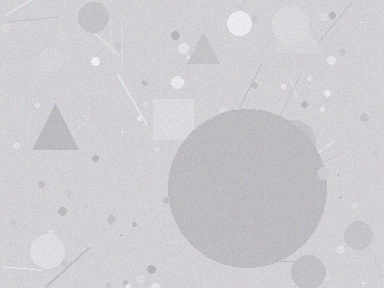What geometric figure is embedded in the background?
A circle is embedded in the background.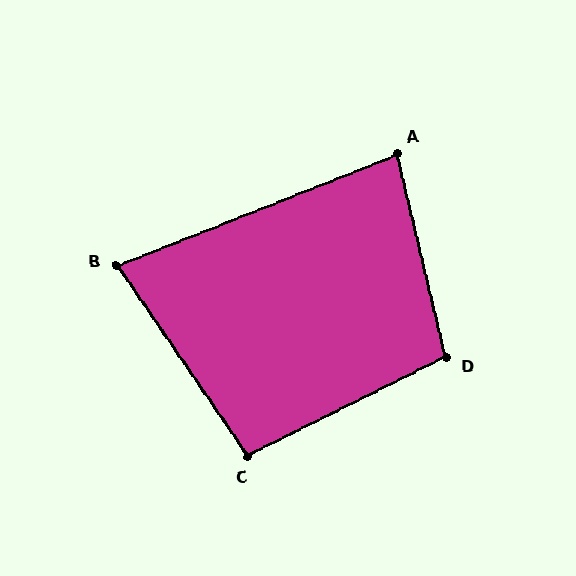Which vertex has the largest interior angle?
D, at approximately 103 degrees.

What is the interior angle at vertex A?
Approximately 82 degrees (acute).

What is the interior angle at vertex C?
Approximately 98 degrees (obtuse).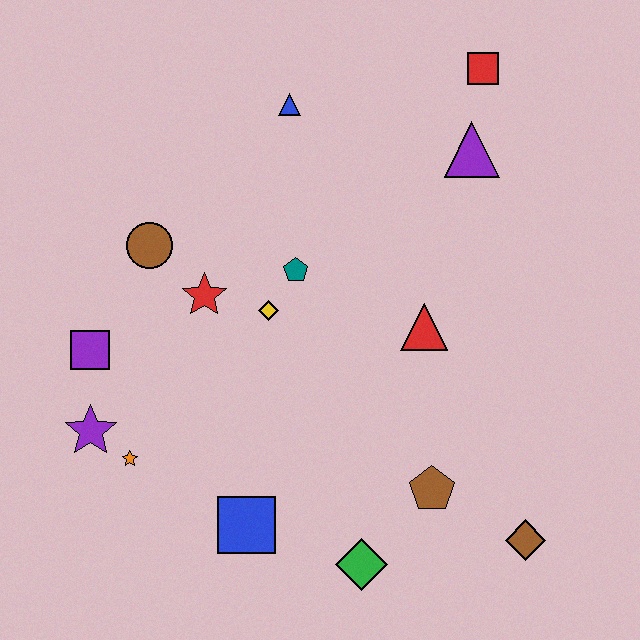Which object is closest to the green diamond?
The brown pentagon is closest to the green diamond.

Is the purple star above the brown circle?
No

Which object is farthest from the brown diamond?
The blue triangle is farthest from the brown diamond.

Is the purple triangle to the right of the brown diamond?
No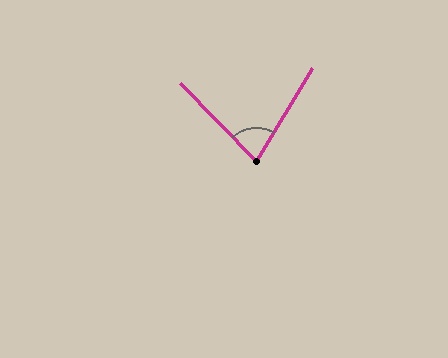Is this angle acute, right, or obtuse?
It is acute.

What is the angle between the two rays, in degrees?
Approximately 75 degrees.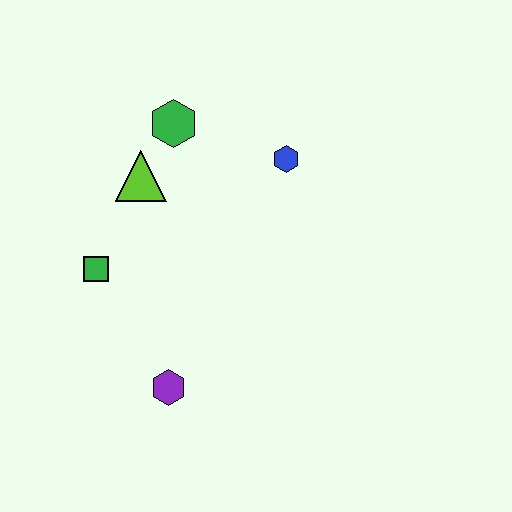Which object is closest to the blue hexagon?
The green hexagon is closest to the blue hexagon.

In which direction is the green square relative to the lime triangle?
The green square is below the lime triangle.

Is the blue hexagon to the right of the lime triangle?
Yes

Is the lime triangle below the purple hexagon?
No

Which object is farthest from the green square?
The blue hexagon is farthest from the green square.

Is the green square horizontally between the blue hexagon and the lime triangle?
No